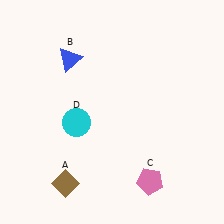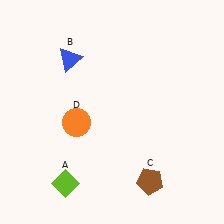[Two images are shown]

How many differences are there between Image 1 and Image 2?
There are 3 differences between the two images.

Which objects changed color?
A changed from brown to lime. C changed from pink to brown. D changed from cyan to orange.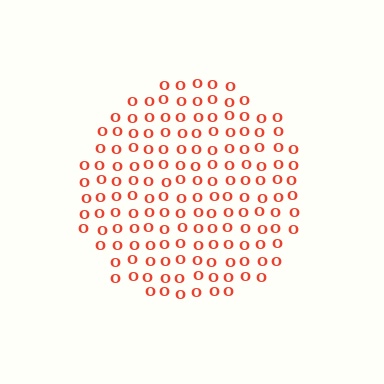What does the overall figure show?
The overall figure shows a circle.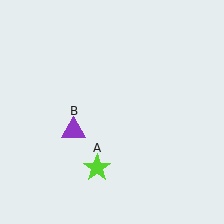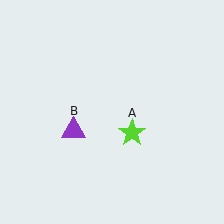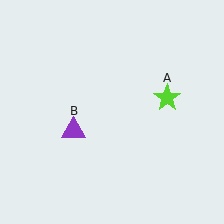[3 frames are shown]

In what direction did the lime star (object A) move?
The lime star (object A) moved up and to the right.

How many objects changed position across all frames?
1 object changed position: lime star (object A).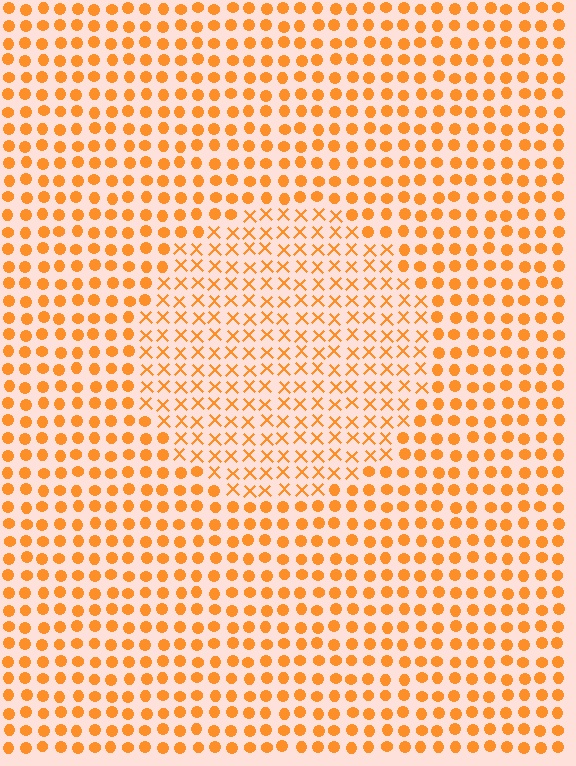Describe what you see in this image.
The image is filled with small orange elements arranged in a uniform grid. A circle-shaped region contains X marks, while the surrounding area contains circles. The boundary is defined purely by the change in element shape.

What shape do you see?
I see a circle.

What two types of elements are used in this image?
The image uses X marks inside the circle region and circles outside it.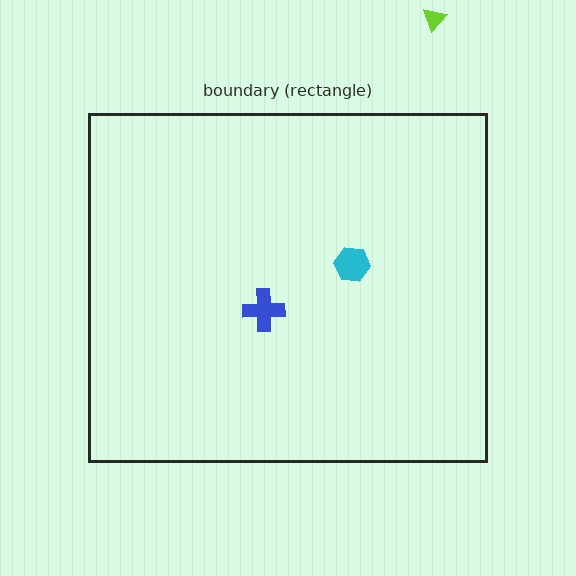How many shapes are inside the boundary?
2 inside, 1 outside.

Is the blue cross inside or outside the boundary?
Inside.